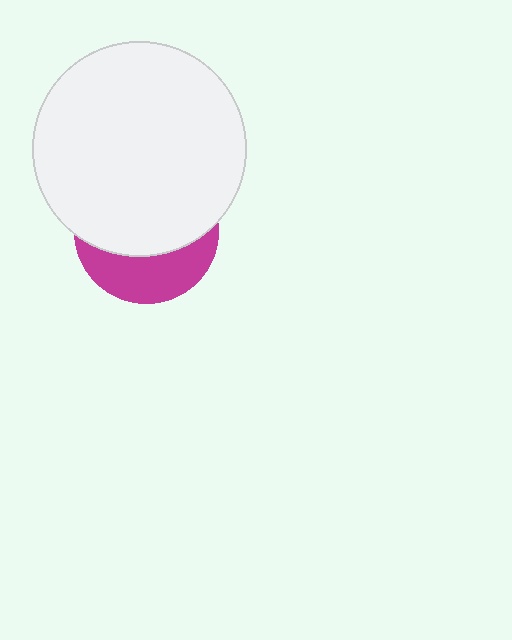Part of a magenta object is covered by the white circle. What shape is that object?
It is a circle.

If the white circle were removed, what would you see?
You would see the complete magenta circle.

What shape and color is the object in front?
The object in front is a white circle.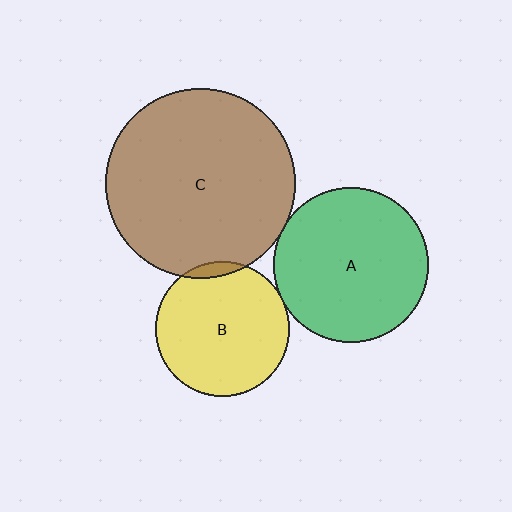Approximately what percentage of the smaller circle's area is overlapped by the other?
Approximately 5%.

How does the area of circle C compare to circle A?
Approximately 1.5 times.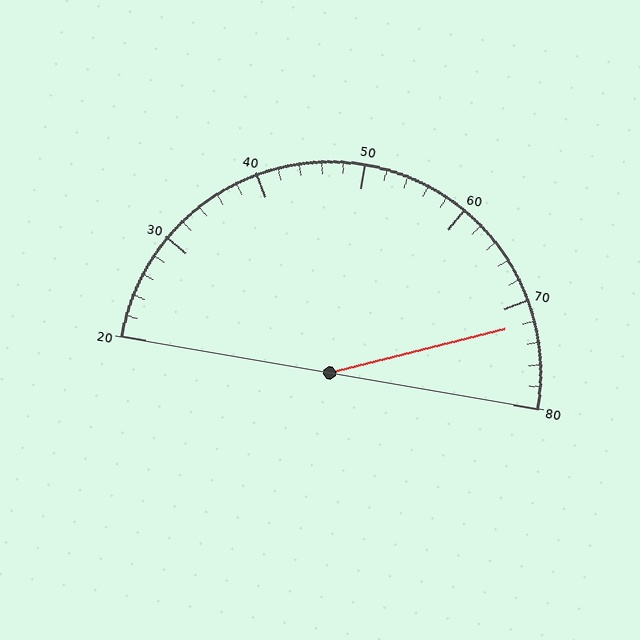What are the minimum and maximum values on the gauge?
The gauge ranges from 20 to 80.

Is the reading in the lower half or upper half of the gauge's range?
The reading is in the upper half of the range (20 to 80).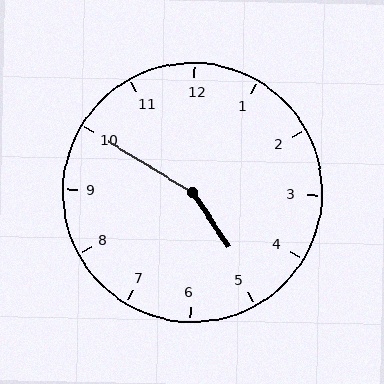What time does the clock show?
4:50.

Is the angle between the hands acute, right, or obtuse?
It is obtuse.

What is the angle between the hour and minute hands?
Approximately 155 degrees.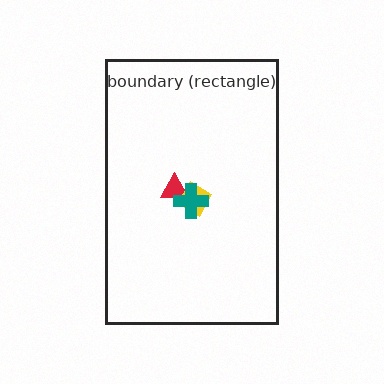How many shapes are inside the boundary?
3 inside, 0 outside.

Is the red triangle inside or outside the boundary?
Inside.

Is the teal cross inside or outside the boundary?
Inside.